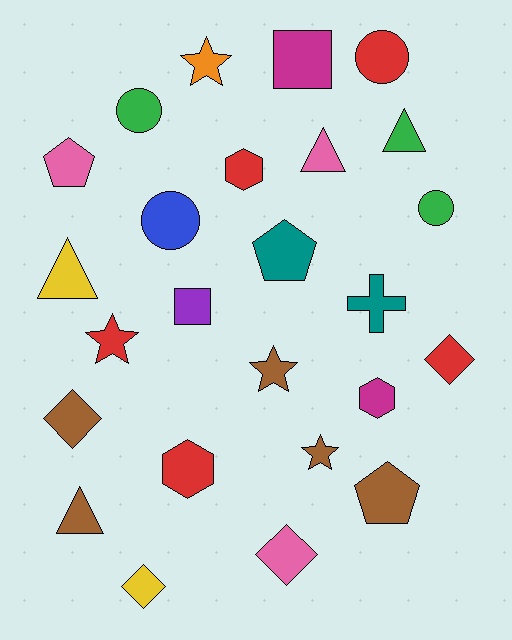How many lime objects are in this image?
There are no lime objects.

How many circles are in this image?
There are 4 circles.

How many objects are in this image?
There are 25 objects.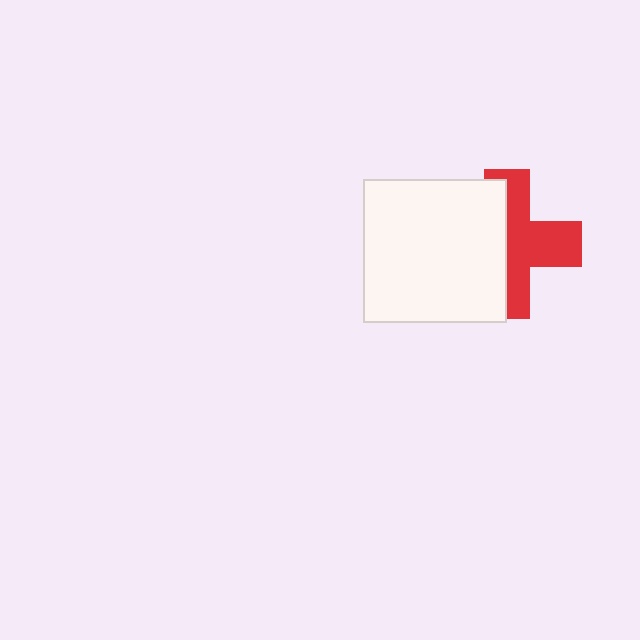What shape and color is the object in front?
The object in front is a white square.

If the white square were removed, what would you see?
You would see the complete red cross.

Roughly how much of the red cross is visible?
About half of it is visible (roughly 51%).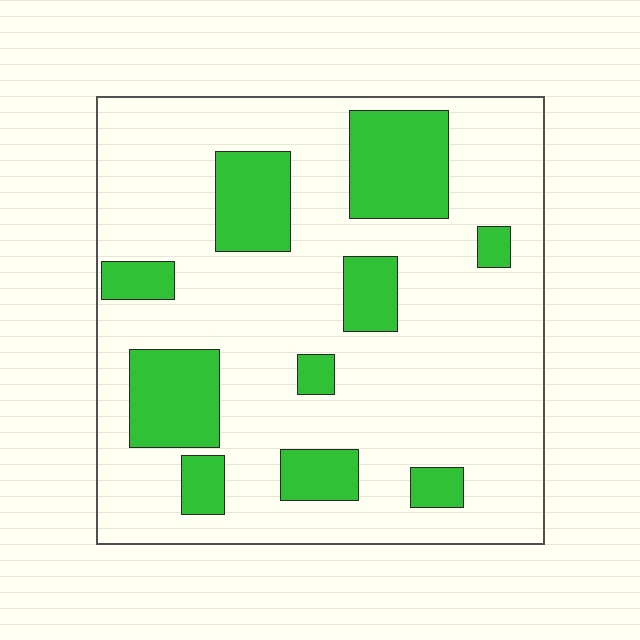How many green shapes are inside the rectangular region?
10.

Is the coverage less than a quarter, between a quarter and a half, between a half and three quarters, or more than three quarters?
Less than a quarter.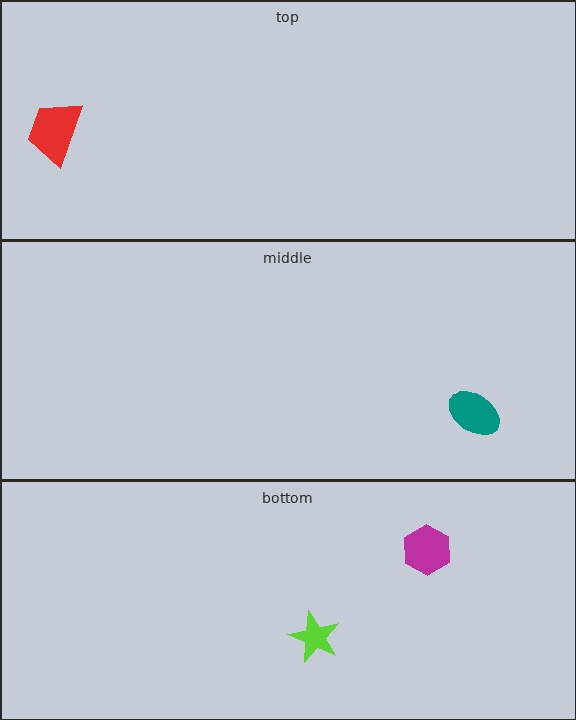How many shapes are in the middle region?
1.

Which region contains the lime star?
The bottom region.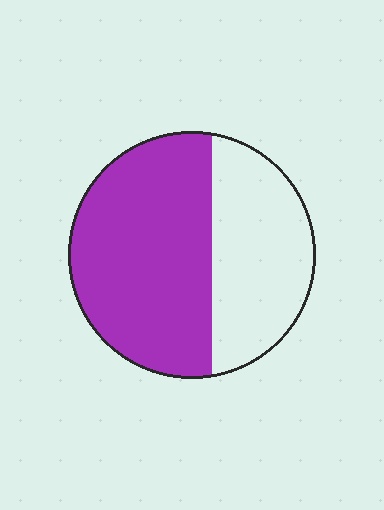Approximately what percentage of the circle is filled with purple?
Approximately 60%.